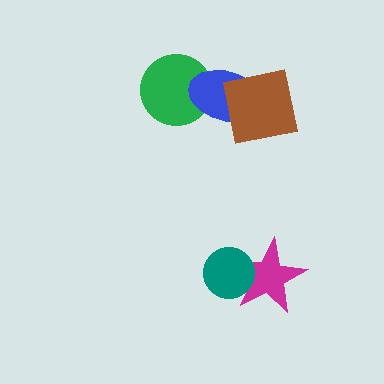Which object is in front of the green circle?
The blue ellipse is in front of the green circle.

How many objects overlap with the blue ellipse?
2 objects overlap with the blue ellipse.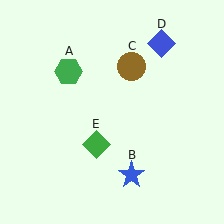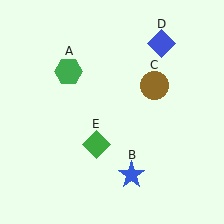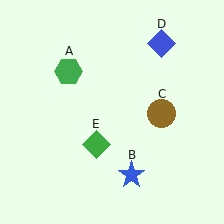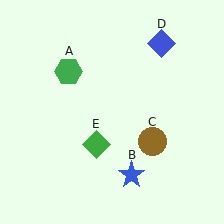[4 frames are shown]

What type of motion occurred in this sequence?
The brown circle (object C) rotated clockwise around the center of the scene.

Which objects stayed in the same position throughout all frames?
Green hexagon (object A) and blue star (object B) and blue diamond (object D) and green diamond (object E) remained stationary.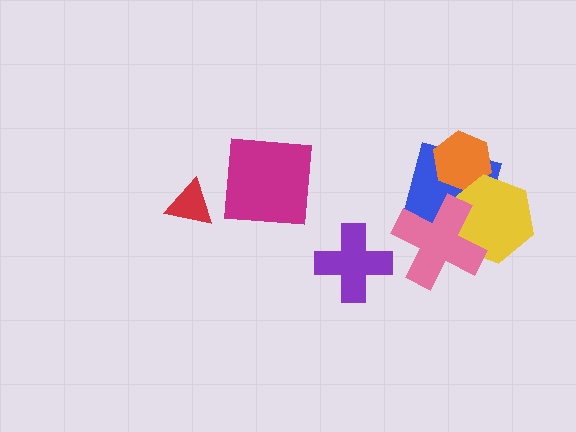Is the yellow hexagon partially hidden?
Yes, it is partially covered by another shape.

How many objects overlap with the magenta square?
0 objects overlap with the magenta square.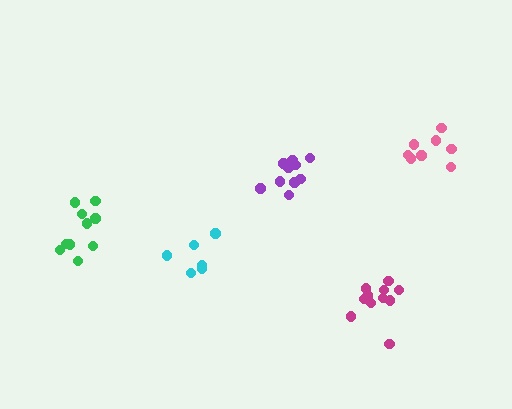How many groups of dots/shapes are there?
There are 5 groups.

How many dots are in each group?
Group 1: 8 dots, Group 2: 10 dots, Group 3: 10 dots, Group 4: 11 dots, Group 5: 6 dots (45 total).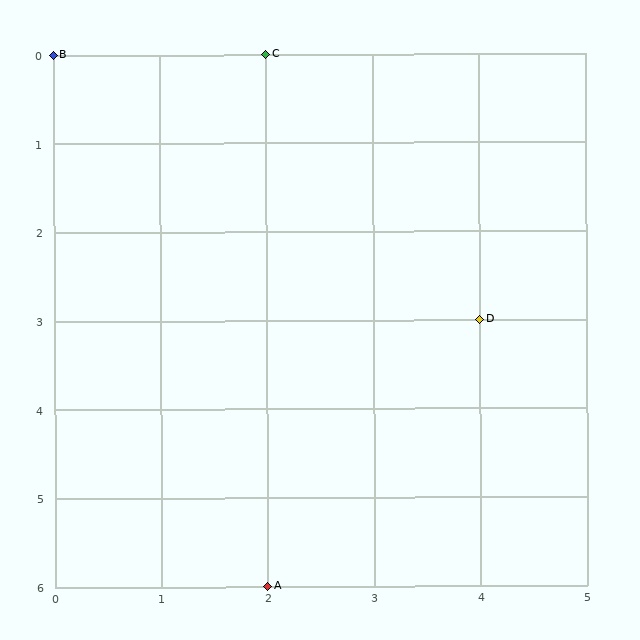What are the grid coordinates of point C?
Point C is at grid coordinates (2, 0).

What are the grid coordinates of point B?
Point B is at grid coordinates (0, 0).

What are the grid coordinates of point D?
Point D is at grid coordinates (4, 3).